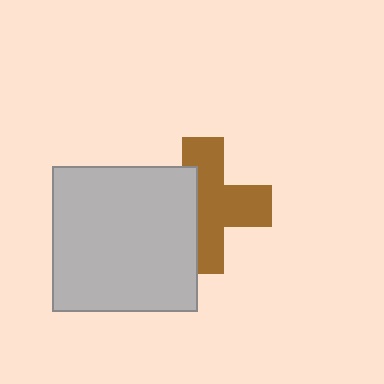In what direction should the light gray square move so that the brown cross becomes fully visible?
The light gray square should move left. That is the shortest direction to clear the overlap and leave the brown cross fully visible.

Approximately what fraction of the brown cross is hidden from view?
Roughly 38% of the brown cross is hidden behind the light gray square.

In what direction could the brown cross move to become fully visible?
The brown cross could move right. That would shift it out from behind the light gray square entirely.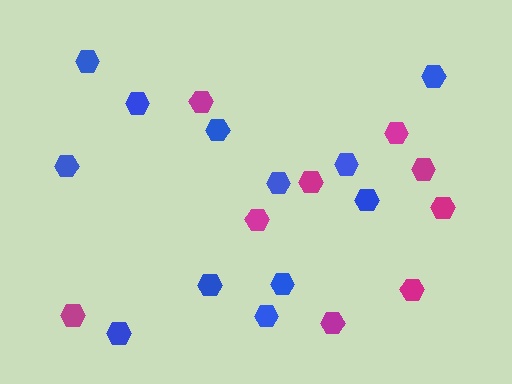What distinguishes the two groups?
There are 2 groups: one group of magenta hexagons (9) and one group of blue hexagons (12).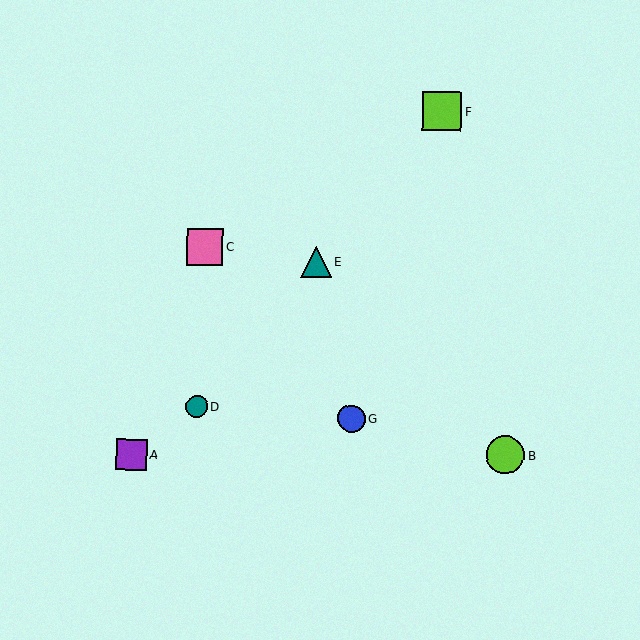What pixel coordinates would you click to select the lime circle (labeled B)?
Click at (505, 455) to select the lime circle B.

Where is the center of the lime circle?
The center of the lime circle is at (505, 455).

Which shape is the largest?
The lime square (labeled F) is the largest.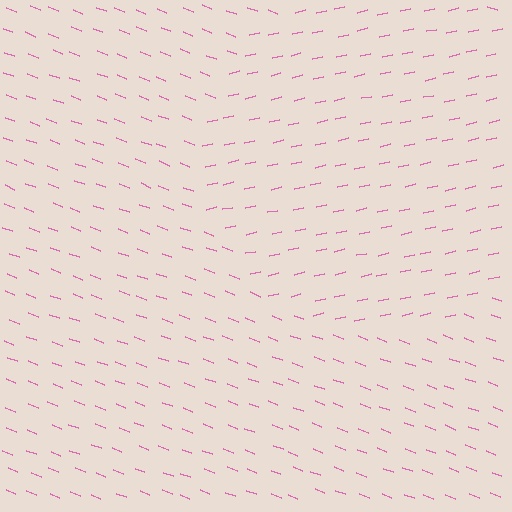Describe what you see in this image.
The image is filled with small pink line segments. A circle region in the image has lines oriented differently from the surrounding lines, creating a visible texture boundary.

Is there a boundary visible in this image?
Yes, there is a texture boundary formed by a change in line orientation.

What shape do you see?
I see a circle.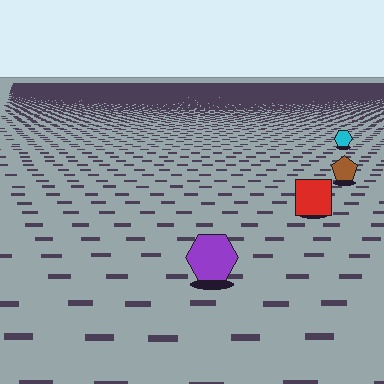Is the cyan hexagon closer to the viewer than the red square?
No. The red square is closer — you can tell from the texture gradient: the ground texture is coarser near it.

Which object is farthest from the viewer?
The cyan hexagon is farthest from the viewer. It appears smaller and the ground texture around it is denser.